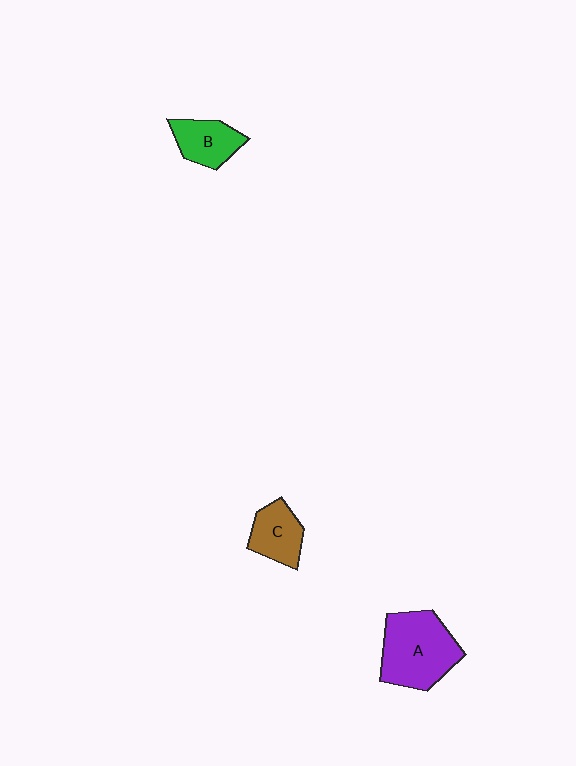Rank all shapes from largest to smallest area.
From largest to smallest: A (purple), B (green), C (brown).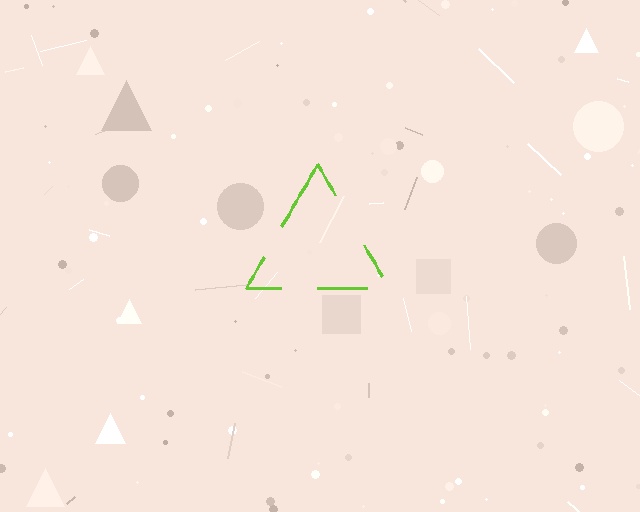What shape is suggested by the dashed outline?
The dashed outline suggests a triangle.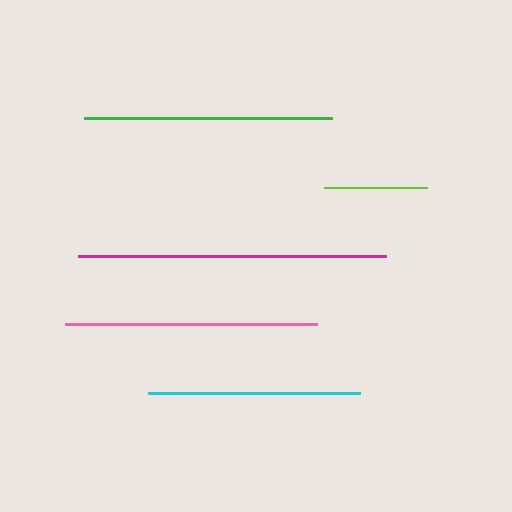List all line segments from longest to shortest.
From longest to shortest: magenta, pink, green, cyan, lime.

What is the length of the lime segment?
The lime segment is approximately 103 pixels long.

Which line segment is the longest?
The magenta line is the longest at approximately 308 pixels.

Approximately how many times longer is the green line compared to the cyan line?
The green line is approximately 1.2 times the length of the cyan line.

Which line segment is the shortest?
The lime line is the shortest at approximately 103 pixels.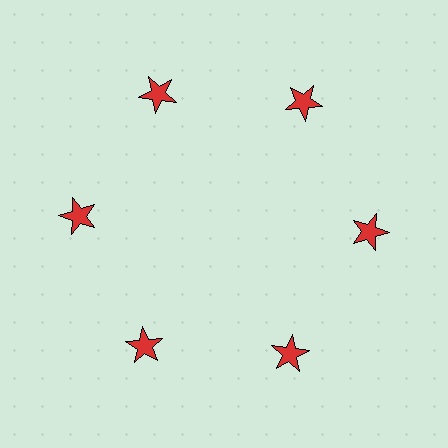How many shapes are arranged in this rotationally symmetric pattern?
There are 6 shapes, arranged in 6 groups of 1.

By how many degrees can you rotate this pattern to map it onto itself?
The pattern maps onto itself every 60 degrees of rotation.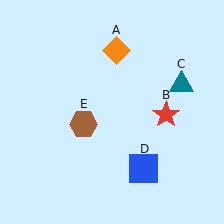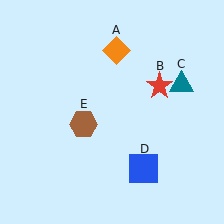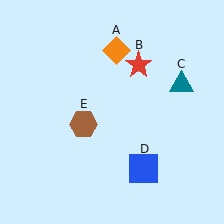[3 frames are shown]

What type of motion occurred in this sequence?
The red star (object B) rotated counterclockwise around the center of the scene.